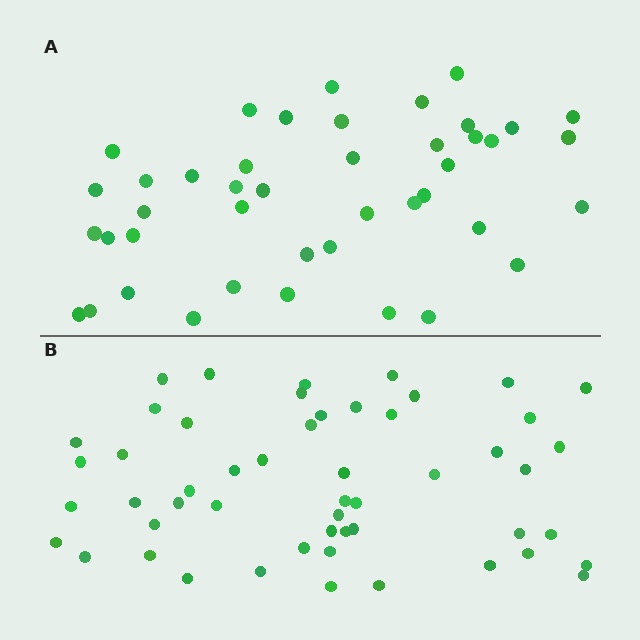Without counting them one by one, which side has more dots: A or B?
Region B (the bottom region) has more dots.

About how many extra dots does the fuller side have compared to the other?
Region B has roughly 8 or so more dots than region A.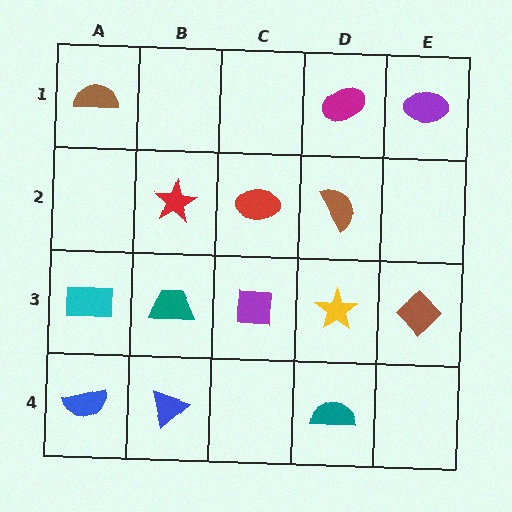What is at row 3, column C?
A purple square.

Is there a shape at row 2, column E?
No, that cell is empty.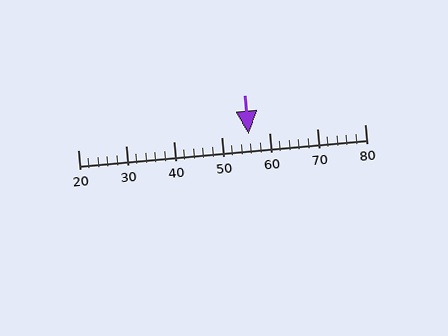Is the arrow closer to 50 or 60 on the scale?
The arrow is closer to 60.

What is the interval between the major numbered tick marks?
The major tick marks are spaced 10 units apart.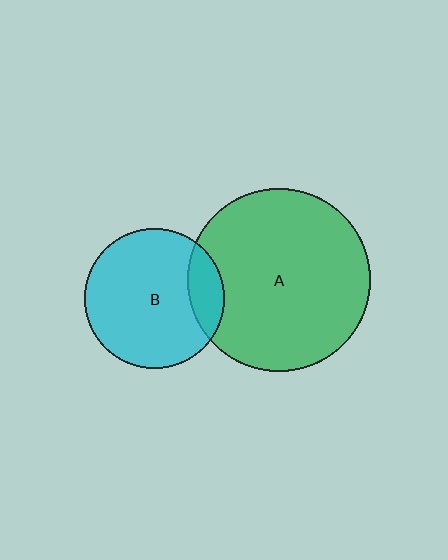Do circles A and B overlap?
Yes.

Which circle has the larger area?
Circle A (green).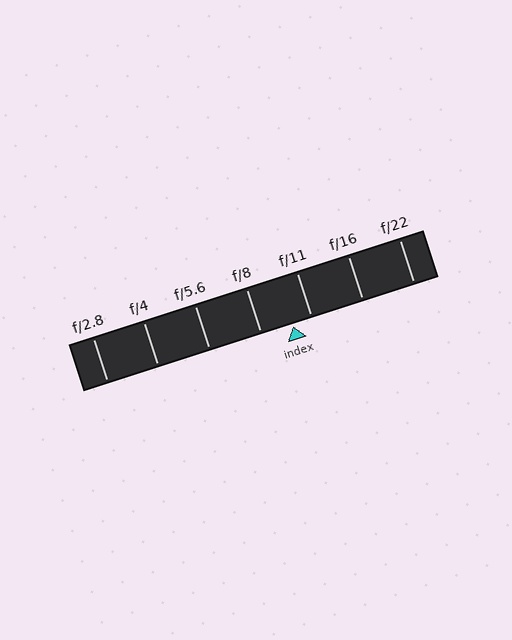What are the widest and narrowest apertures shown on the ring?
The widest aperture shown is f/2.8 and the narrowest is f/22.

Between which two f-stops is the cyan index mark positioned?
The index mark is between f/8 and f/11.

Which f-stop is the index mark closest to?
The index mark is closest to f/11.